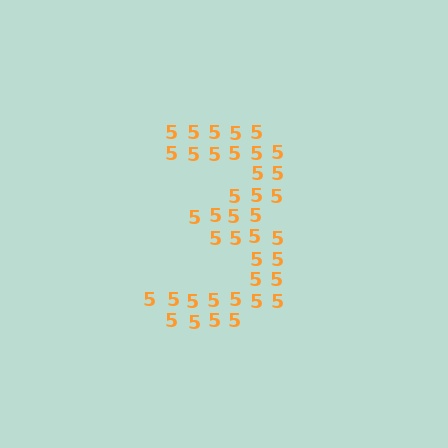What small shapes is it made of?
It is made of small digit 5's.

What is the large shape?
The large shape is the digit 3.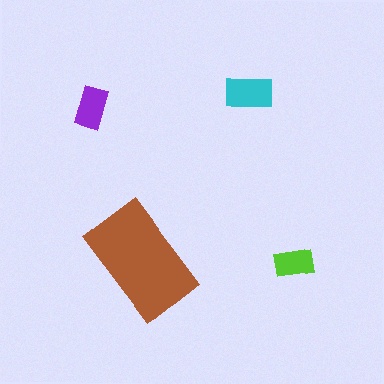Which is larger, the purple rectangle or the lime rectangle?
The purple one.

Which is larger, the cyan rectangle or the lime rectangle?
The cyan one.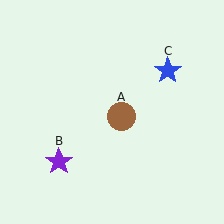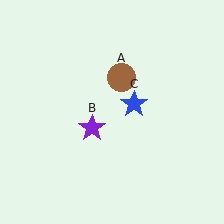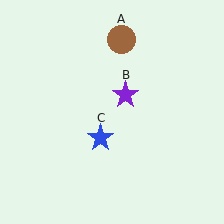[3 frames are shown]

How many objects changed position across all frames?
3 objects changed position: brown circle (object A), purple star (object B), blue star (object C).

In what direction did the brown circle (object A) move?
The brown circle (object A) moved up.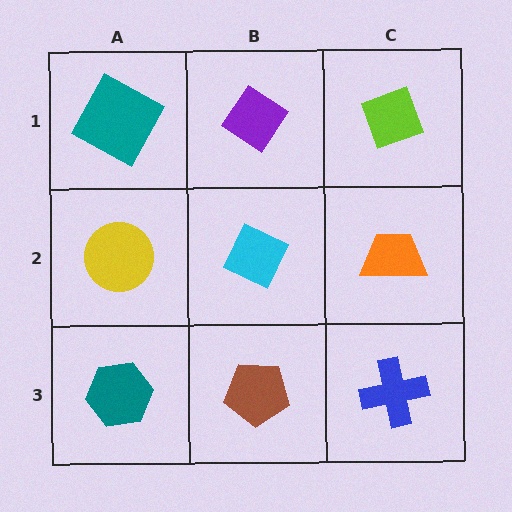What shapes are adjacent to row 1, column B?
A cyan diamond (row 2, column B), a teal square (row 1, column A), a lime diamond (row 1, column C).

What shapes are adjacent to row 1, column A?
A yellow circle (row 2, column A), a purple diamond (row 1, column B).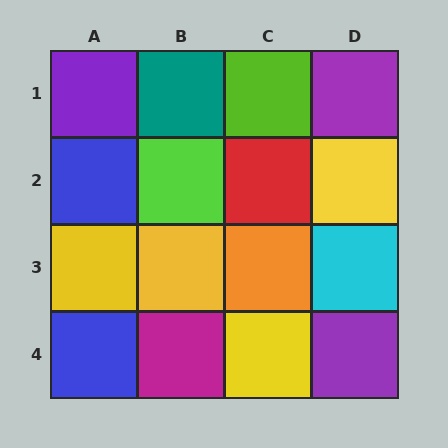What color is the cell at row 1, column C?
Lime.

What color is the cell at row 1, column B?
Teal.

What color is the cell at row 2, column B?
Lime.